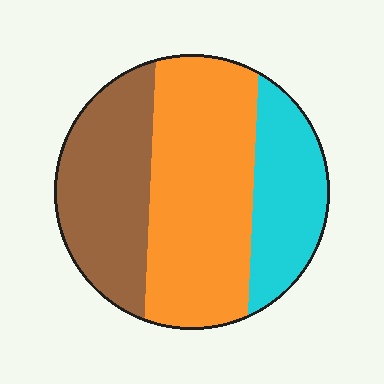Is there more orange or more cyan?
Orange.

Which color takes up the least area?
Cyan, at roughly 25%.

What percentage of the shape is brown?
Brown covers around 30% of the shape.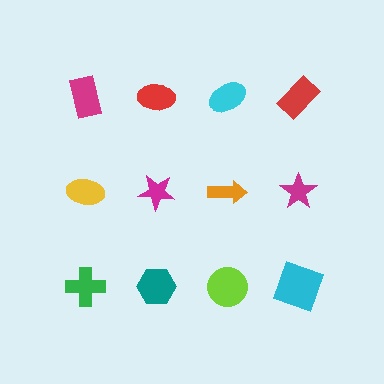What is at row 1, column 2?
A red ellipse.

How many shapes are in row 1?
4 shapes.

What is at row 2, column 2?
A magenta star.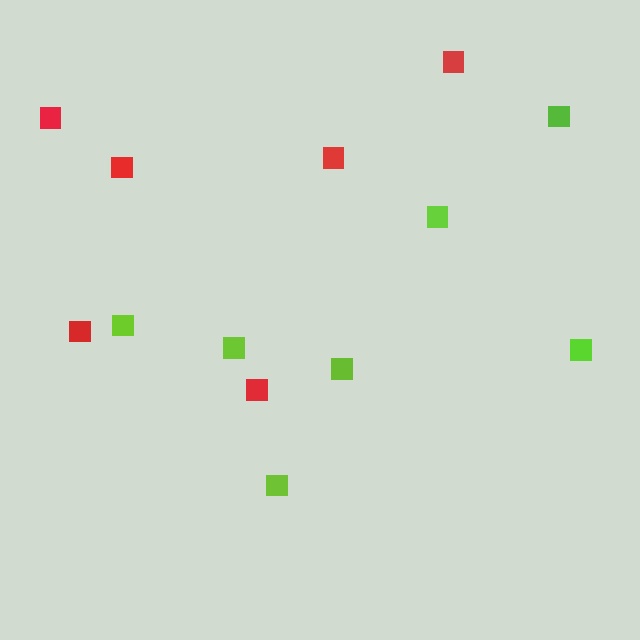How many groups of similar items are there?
There are 2 groups: one group of red squares (6) and one group of lime squares (7).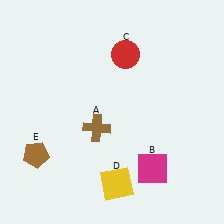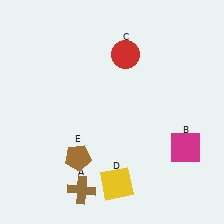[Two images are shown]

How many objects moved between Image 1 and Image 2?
3 objects moved between the two images.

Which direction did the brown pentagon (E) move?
The brown pentagon (E) moved right.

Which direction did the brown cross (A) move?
The brown cross (A) moved down.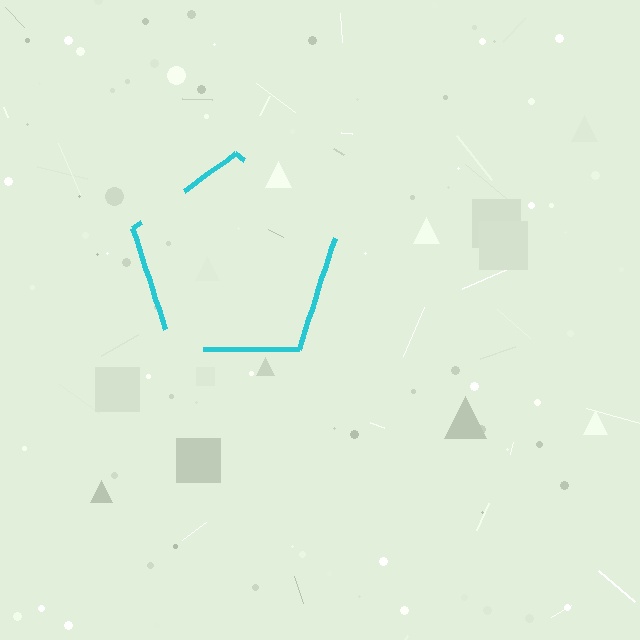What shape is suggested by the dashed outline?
The dashed outline suggests a pentagon.